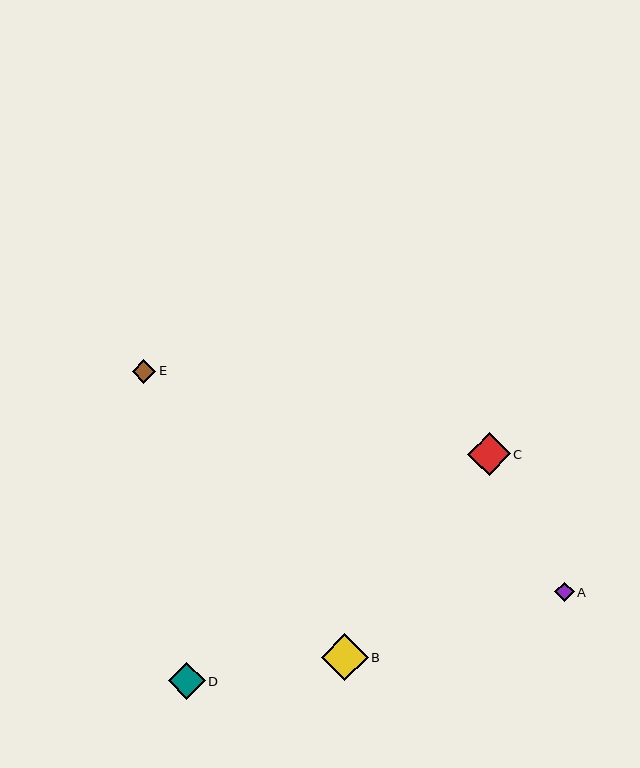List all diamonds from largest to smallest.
From largest to smallest: B, C, D, E, A.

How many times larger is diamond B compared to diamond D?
Diamond B is approximately 1.3 times the size of diamond D.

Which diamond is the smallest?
Diamond A is the smallest with a size of approximately 20 pixels.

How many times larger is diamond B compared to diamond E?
Diamond B is approximately 2.0 times the size of diamond E.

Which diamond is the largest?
Diamond B is the largest with a size of approximately 47 pixels.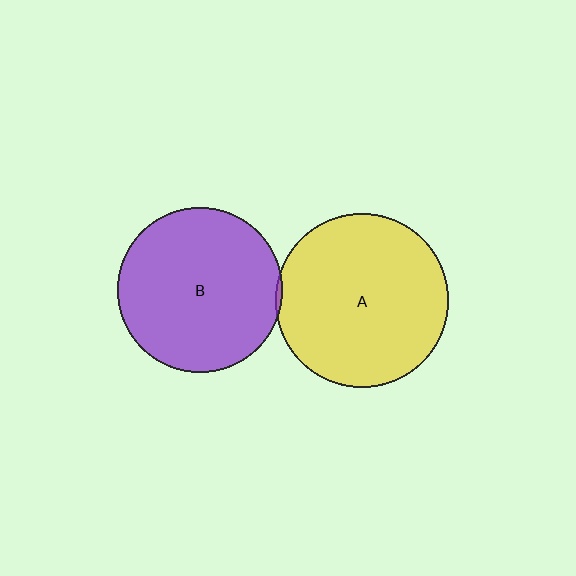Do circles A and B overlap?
Yes.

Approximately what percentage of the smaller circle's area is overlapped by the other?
Approximately 5%.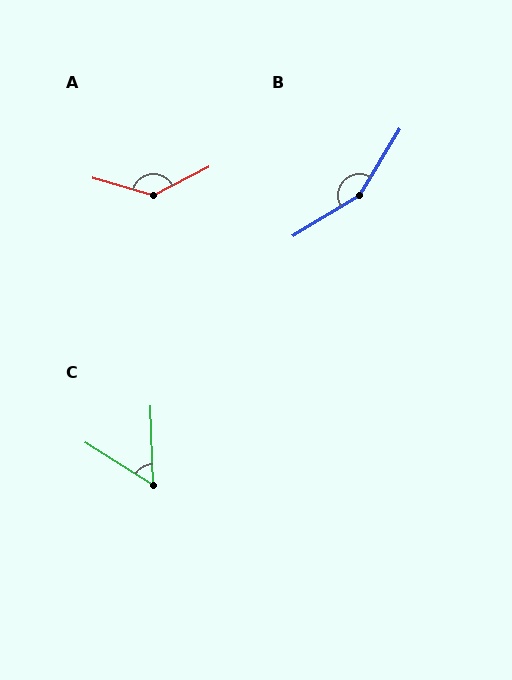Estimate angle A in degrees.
Approximately 137 degrees.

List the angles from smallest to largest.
C (56°), A (137°), B (152°).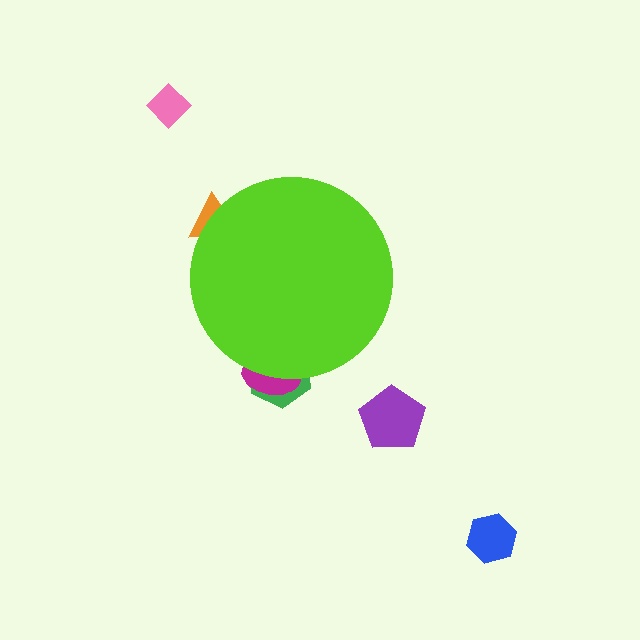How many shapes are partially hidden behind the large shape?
3 shapes are partially hidden.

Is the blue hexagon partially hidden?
No, the blue hexagon is fully visible.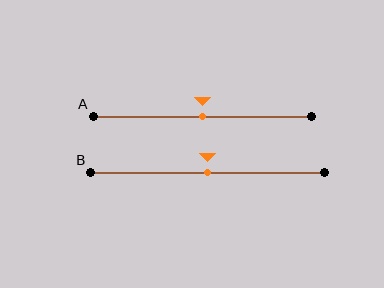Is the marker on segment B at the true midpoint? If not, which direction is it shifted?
Yes, the marker on segment B is at the true midpoint.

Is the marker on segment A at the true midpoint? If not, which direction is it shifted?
Yes, the marker on segment A is at the true midpoint.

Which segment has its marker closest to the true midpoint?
Segment A has its marker closest to the true midpoint.